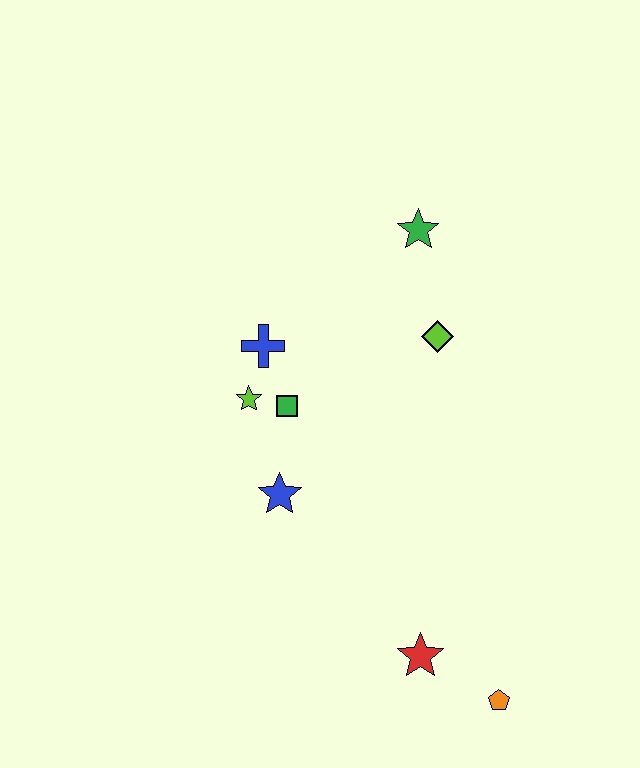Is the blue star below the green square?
Yes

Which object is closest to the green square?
The lime star is closest to the green square.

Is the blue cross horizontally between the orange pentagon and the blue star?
No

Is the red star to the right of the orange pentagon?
No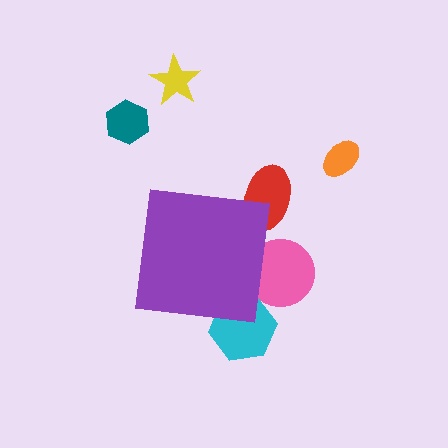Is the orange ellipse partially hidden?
No, the orange ellipse is fully visible.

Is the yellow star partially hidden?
No, the yellow star is fully visible.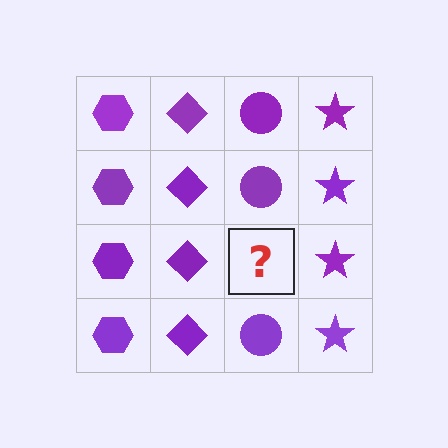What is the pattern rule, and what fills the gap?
The rule is that each column has a consistent shape. The gap should be filled with a purple circle.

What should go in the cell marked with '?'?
The missing cell should contain a purple circle.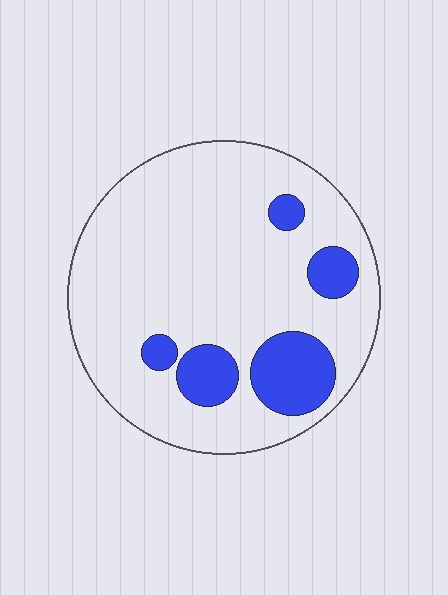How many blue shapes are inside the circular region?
5.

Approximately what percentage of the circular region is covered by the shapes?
Approximately 15%.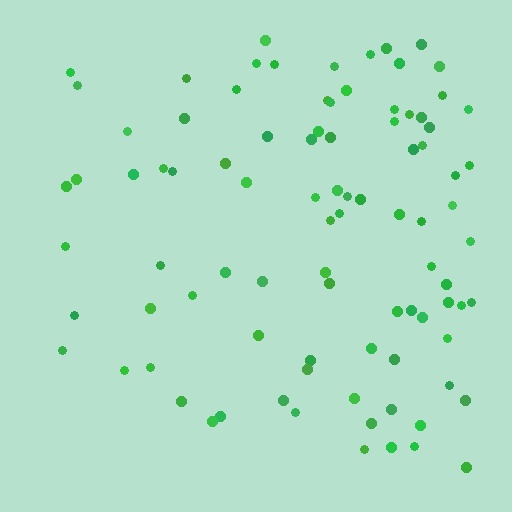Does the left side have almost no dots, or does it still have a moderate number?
Still a moderate number, just noticeably fewer than the right.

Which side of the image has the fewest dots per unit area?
The left.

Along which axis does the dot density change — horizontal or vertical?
Horizontal.